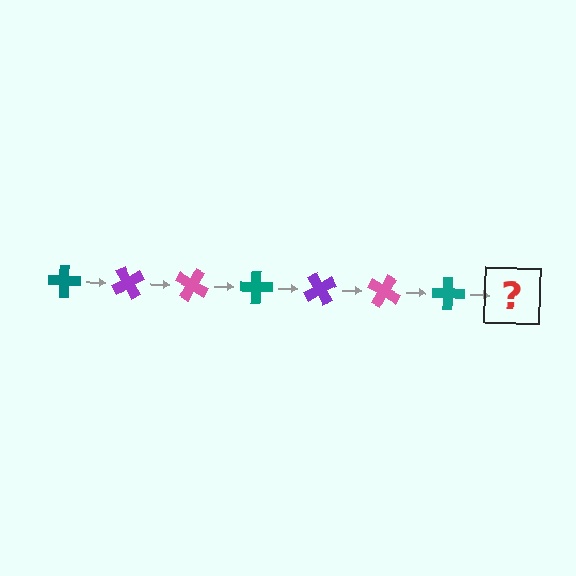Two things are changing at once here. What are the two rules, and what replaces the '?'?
The two rules are that it rotates 60 degrees each step and the color cycles through teal, purple, and pink. The '?' should be a purple cross, rotated 420 degrees from the start.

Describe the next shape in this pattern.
It should be a purple cross, rotated 420 degrees from the start.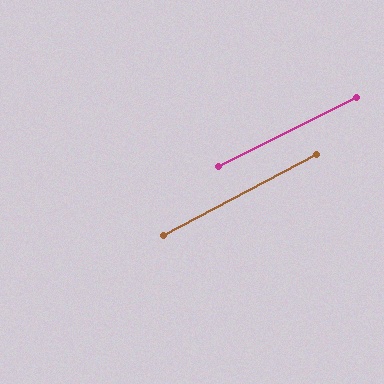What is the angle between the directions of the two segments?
Approximately 1 degree.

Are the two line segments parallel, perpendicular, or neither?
Parallel — their directions differ by only 1.5°.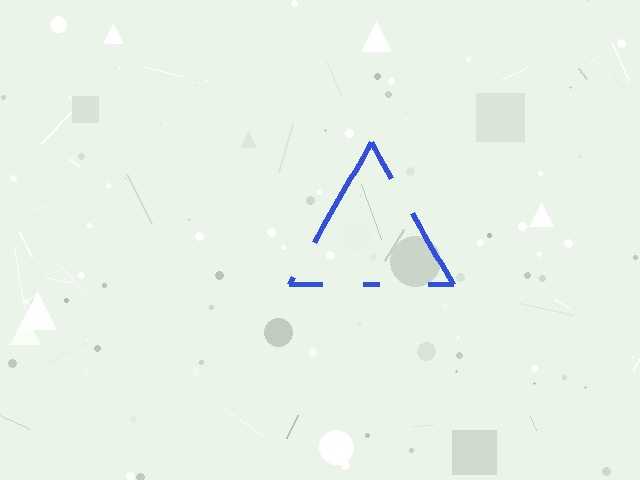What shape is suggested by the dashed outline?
The dashed outline suggests a triangle.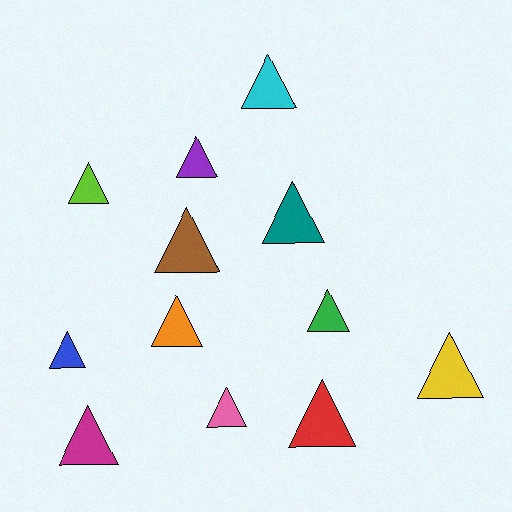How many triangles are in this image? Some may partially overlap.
There are 12 triangles.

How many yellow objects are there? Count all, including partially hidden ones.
There is 1 yellow object.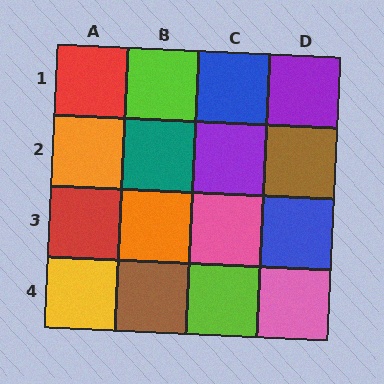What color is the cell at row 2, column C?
Purple.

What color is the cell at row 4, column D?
Pink.